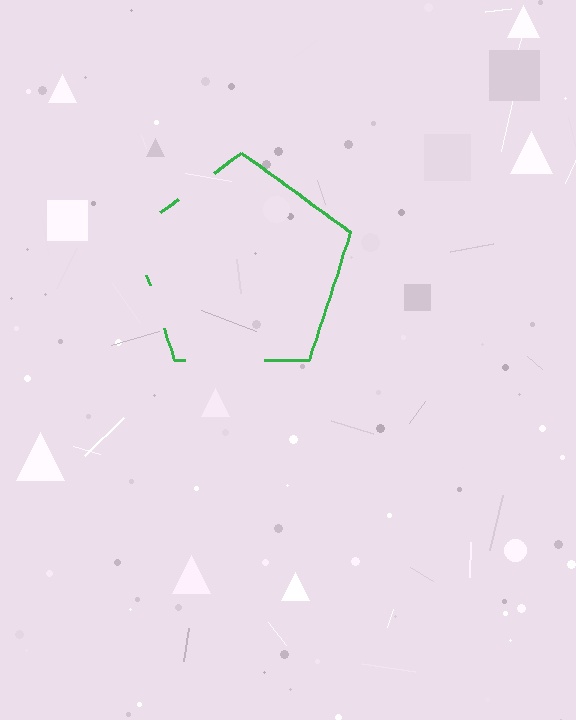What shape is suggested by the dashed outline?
The dashed outline suggests a pentagon.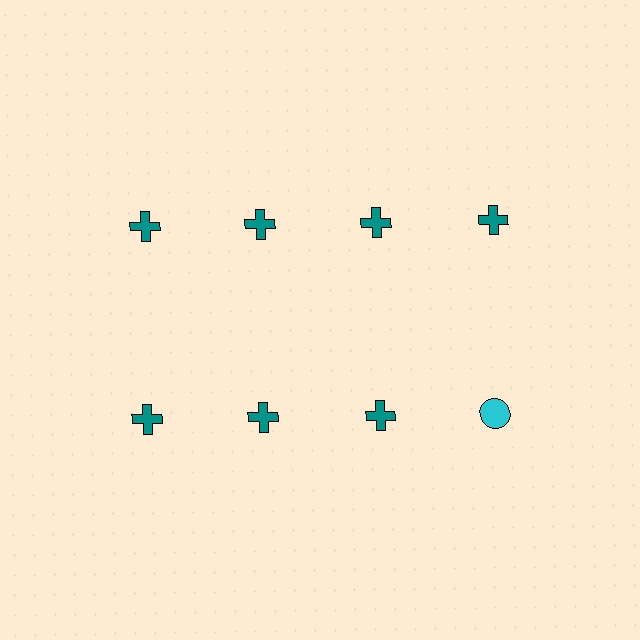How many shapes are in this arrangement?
There are 8 shapes arranged in a grid pattern.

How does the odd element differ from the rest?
It differs in both color (cyan instead of teal) and shape (circle instead of cross).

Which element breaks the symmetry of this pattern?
The cyan circle in the second row, second from right column breaks the symmetry. All other shapes are teal crosses.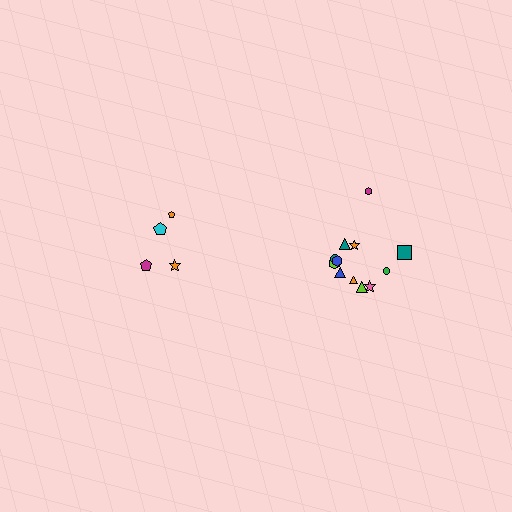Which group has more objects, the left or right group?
The right group.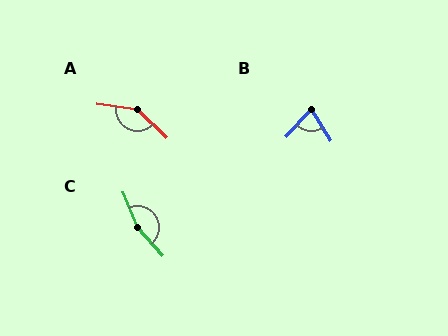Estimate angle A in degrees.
Approximately 143 degrees.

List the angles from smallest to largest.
B (74°), A (143°), C (161°).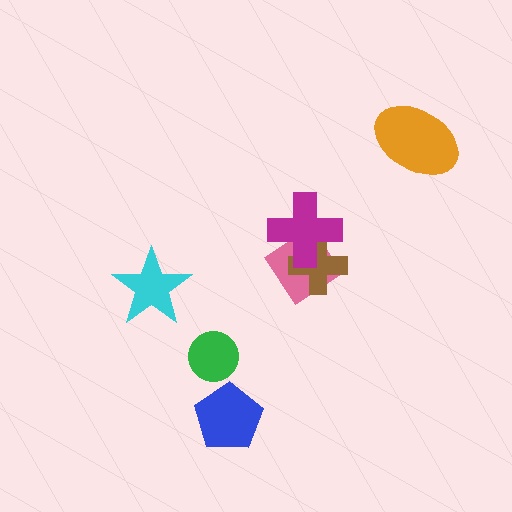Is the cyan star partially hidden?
No, no other shape covers it.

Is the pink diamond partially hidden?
Yes, it is partially covered by another shape.